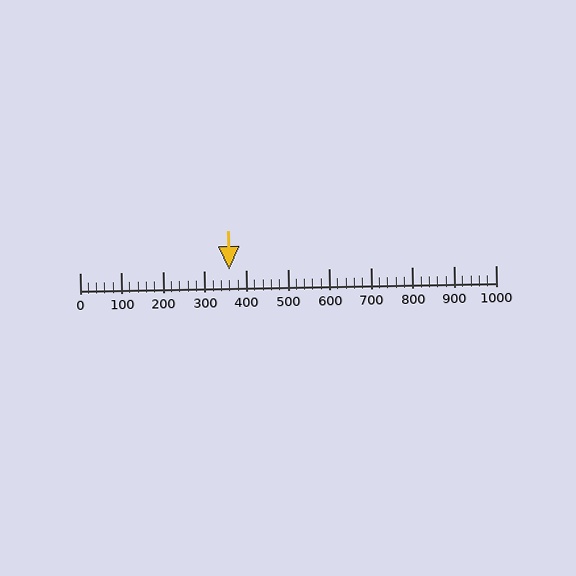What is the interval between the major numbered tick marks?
The major tick marks are spaced 100 units apart.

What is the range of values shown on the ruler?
The ruler shows values from 0 to 1000.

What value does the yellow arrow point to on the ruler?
The yellow arrow points to approximately 360.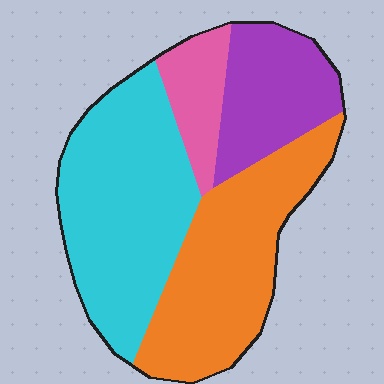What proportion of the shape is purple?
Purple takes up about one fifth (1/5) of the shape.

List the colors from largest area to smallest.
From largest to smallest: cyan, orange, purple, pink.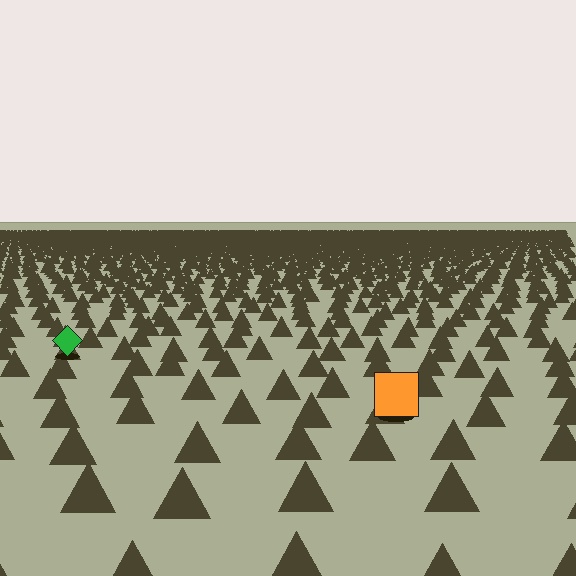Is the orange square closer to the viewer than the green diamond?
Yes. The orange square is closer — you can tell from the texture gradient: the ground texture is coarser near it.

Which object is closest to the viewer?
The orange square is closest. The texture marks near it are larger and more spread out.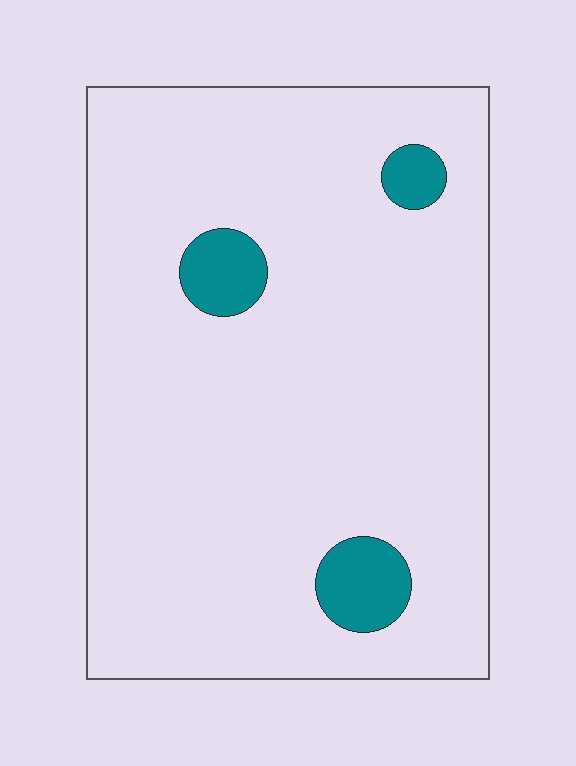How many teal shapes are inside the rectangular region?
3.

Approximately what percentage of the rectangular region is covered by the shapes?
Approximately 5%.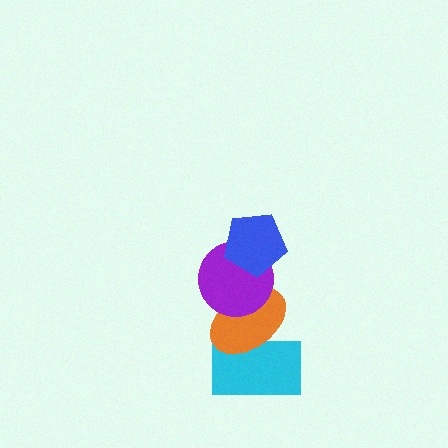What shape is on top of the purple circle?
The blue pentagon is on top of the purple circle.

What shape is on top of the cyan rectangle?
The orange ellipse is on top of the cyan rectangle.